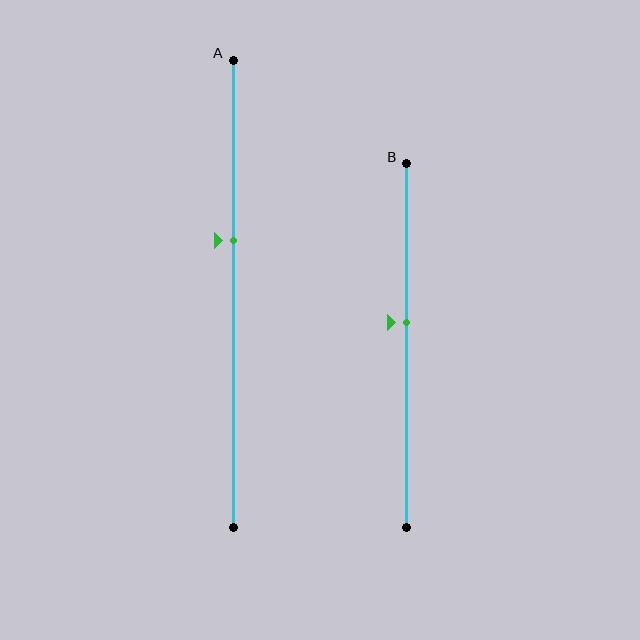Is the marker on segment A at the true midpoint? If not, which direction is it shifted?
No, the marker on segment A is shifted upward by about 11% of the segment length.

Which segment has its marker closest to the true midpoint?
Segment B has its marker closest to the true midpoint.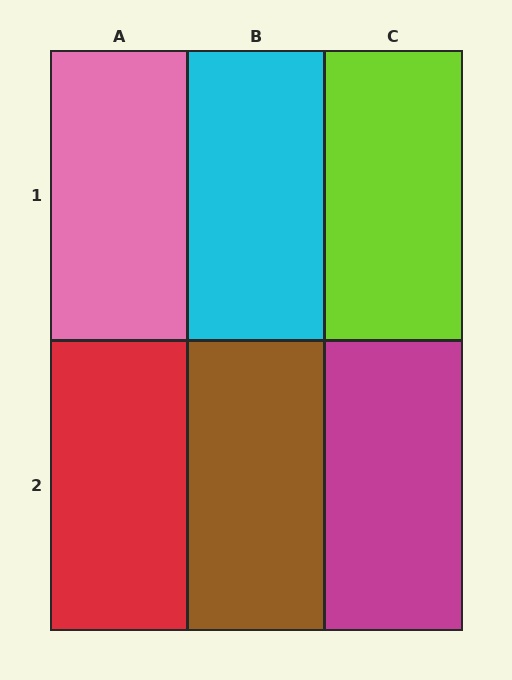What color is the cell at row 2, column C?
Magenta.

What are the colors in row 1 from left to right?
Pink, cyan, lime.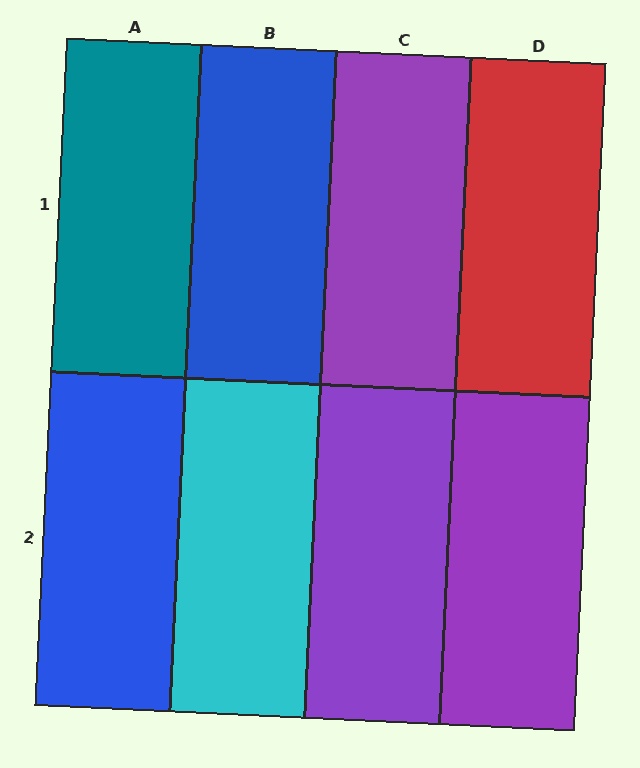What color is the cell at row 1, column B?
Blue.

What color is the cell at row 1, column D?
Red.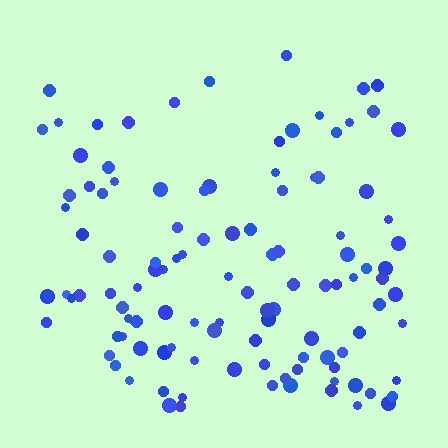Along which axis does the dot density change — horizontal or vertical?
Vertical.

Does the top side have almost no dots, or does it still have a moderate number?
Still a moderate number, just noticeably fewer than the bottom.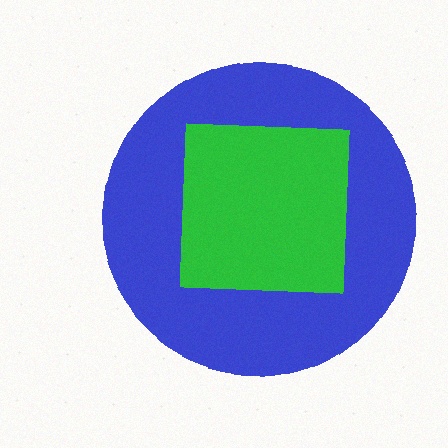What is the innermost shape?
The green square.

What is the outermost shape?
The blue circle.